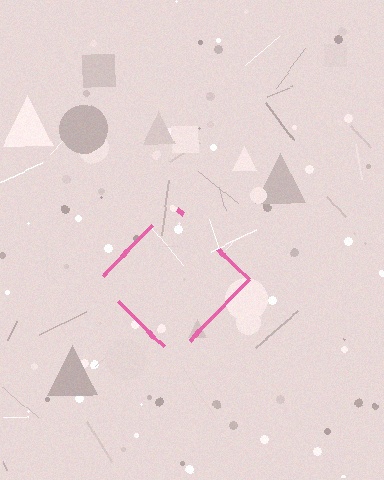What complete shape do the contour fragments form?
The contour fragments form a diamond.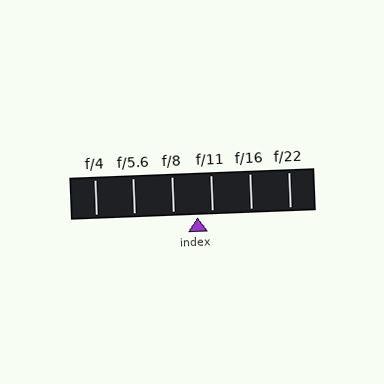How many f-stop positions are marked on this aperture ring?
There are 6 f-stop positions marked.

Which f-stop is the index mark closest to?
The index mark is closest to f/11.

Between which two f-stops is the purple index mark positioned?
The index mark is between f/8 and f/11.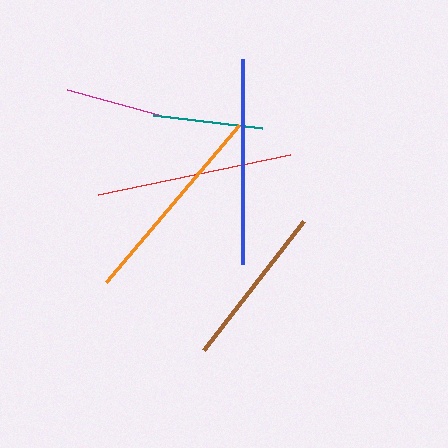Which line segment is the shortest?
The magenta line is the shortest at approximately 94 pixels.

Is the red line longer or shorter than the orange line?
The orange line is longer than the red line.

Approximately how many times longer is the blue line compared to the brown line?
The blue line is approximately 1.3 times the length of the brown line.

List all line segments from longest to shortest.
From longest to shortest: orange, blue, red, brown, teal, magenta.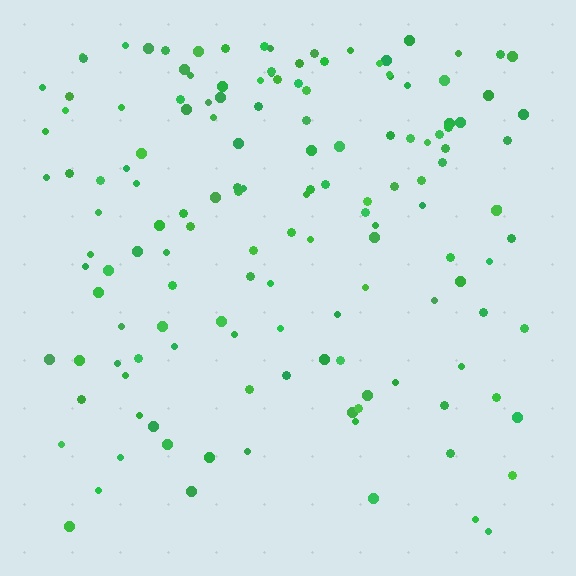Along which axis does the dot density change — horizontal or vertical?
Vertical.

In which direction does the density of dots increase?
From bottom to top, with the top side densest.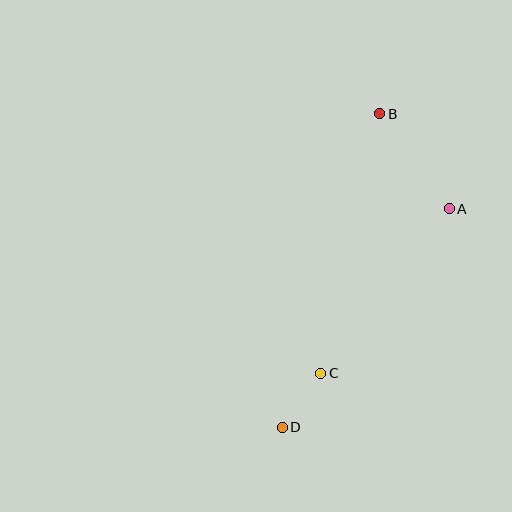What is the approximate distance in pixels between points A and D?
The distance between A and D is approximately 275 pixels.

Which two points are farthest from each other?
Points B and D are farthest from each other.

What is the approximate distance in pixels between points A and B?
The distance between A and B is approximately 117 pixels.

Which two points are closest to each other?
Points C and D are closest to each other.